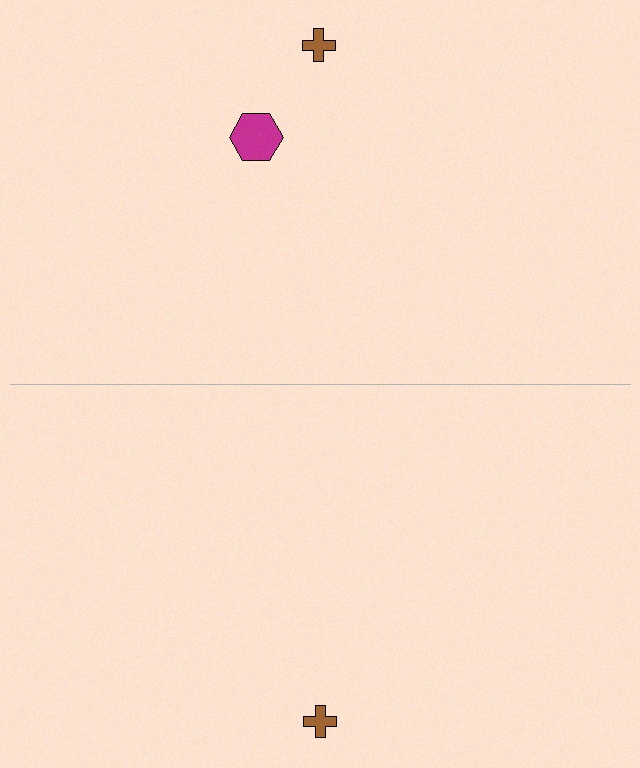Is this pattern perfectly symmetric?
No, the pattern is not perfectly symmetric. A magenta hexagon is missing from the bottom side.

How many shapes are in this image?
There are 3 shapes in this image.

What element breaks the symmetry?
A magenta hexagon is missing from the bottom side.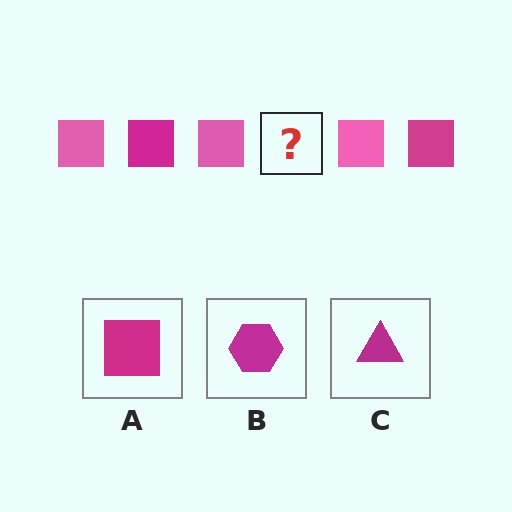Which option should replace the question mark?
Option A.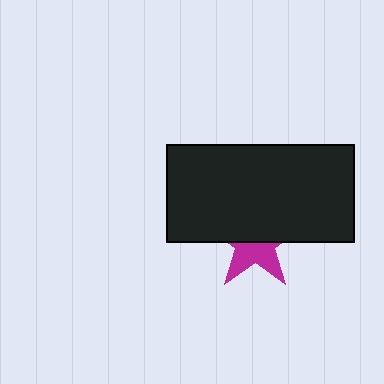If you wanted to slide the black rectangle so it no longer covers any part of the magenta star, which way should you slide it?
Slide it up — that is the most direct way to separate the two shapes.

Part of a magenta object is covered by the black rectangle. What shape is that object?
It is a star.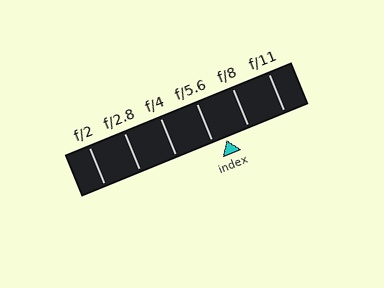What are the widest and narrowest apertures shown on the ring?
The widest aperture shown is f/2 and the narrowest is f/11.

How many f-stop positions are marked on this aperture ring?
There are 6 f-stop positions marked.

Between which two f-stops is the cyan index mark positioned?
The index mark is between f/5.6 and f/8.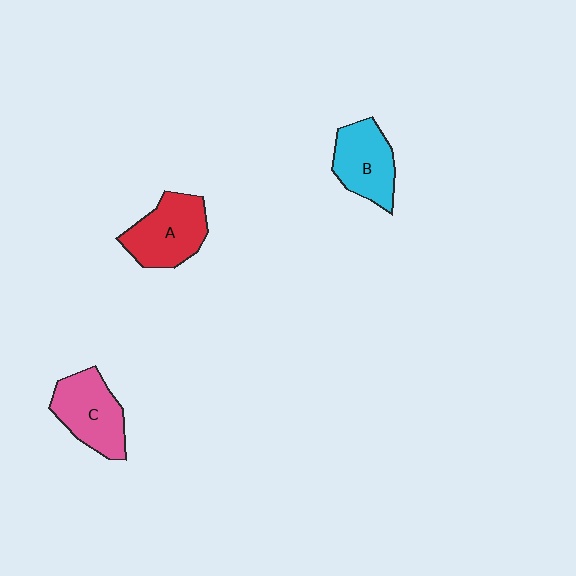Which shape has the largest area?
Shape A (red).